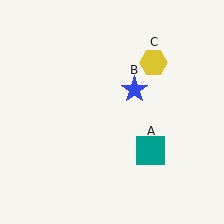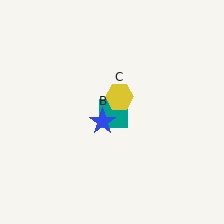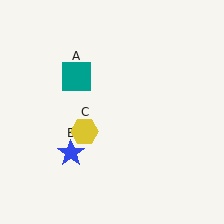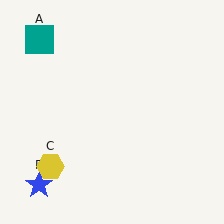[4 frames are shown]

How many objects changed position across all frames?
3 objects changed position: teal square (object A), blue star (object B), yellow hexagon (object C).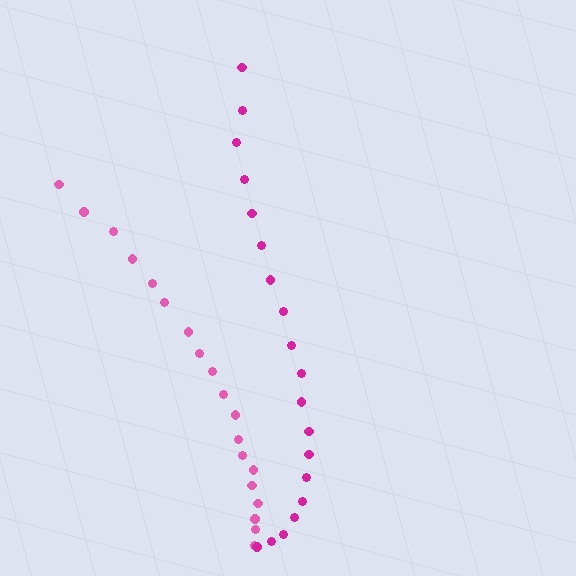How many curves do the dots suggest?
There are 2 distinct paths.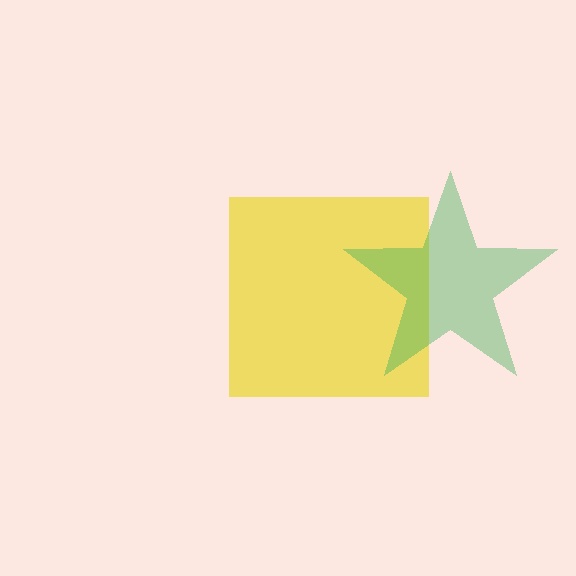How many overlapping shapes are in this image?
There are 2 overlapping shapes in the image.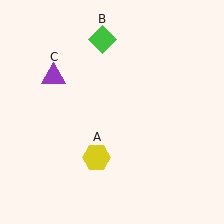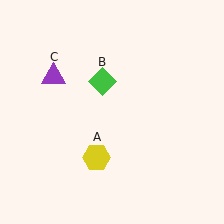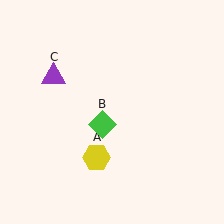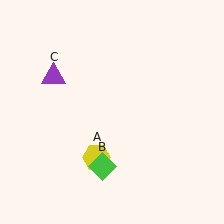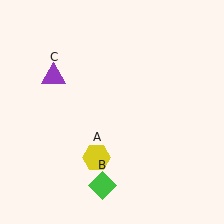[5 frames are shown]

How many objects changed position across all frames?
1 object changed position: green diamond (object B).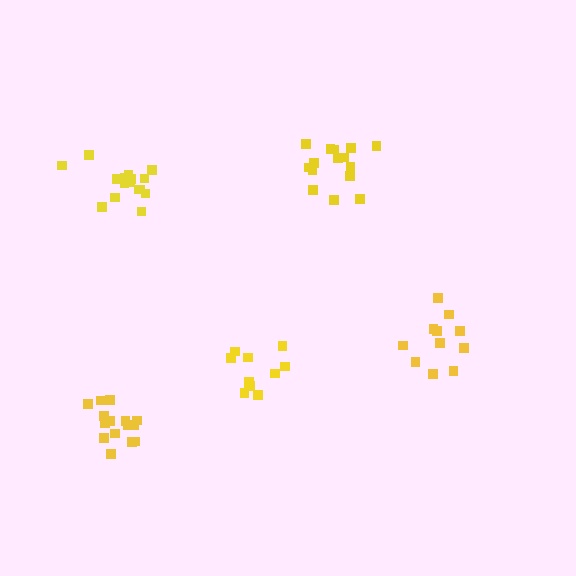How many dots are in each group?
Group 1: 11 dots, Group 2: 16 dots, Group 3: 11 dots, Group 4: 15 dots, Group 5: 15 dots (68 total).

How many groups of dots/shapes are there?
There are 5 groups.